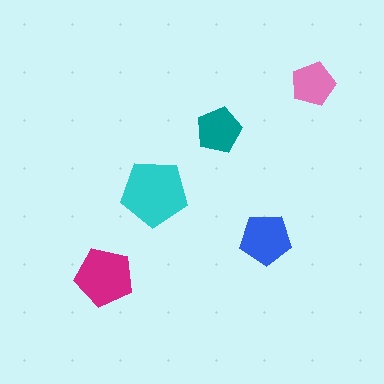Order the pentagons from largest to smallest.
the cyan one, the magenta one, the blue one, the teal one, the pink one.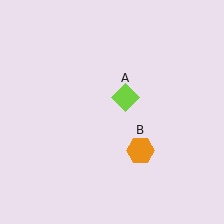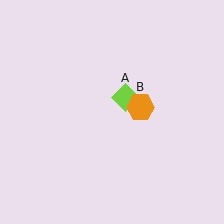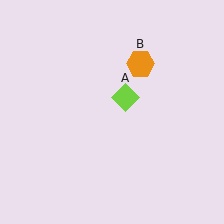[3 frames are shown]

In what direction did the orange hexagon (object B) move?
The orange hexagon (object B) moved up.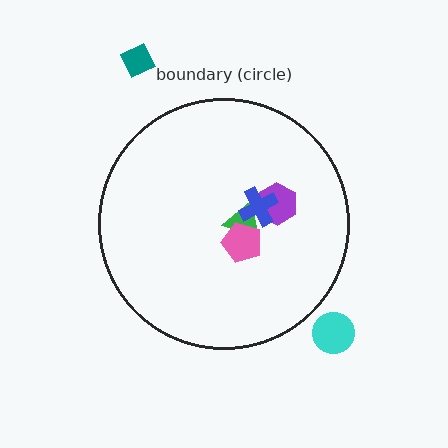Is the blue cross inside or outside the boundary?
Inside.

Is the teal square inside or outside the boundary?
Outside.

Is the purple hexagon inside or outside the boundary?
Inside.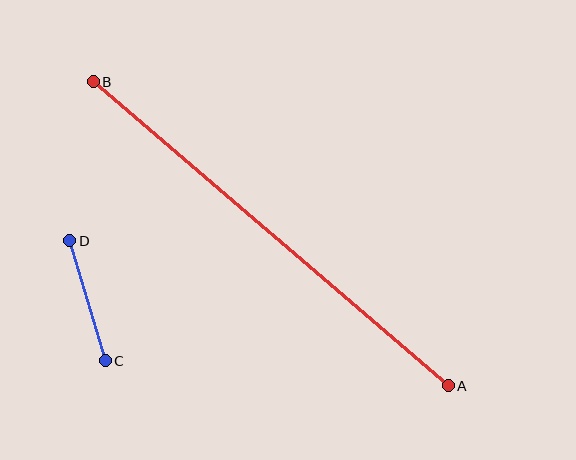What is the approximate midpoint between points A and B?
The midpoint is at approximately (271, 234) pixels.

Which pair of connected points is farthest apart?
Points A and B are farthest apart.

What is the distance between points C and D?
The distance is approximately 125 pixels.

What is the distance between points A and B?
The distance is approximately 467 pixels.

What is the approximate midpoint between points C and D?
The midpoint is at approximately (88, 301) pixels.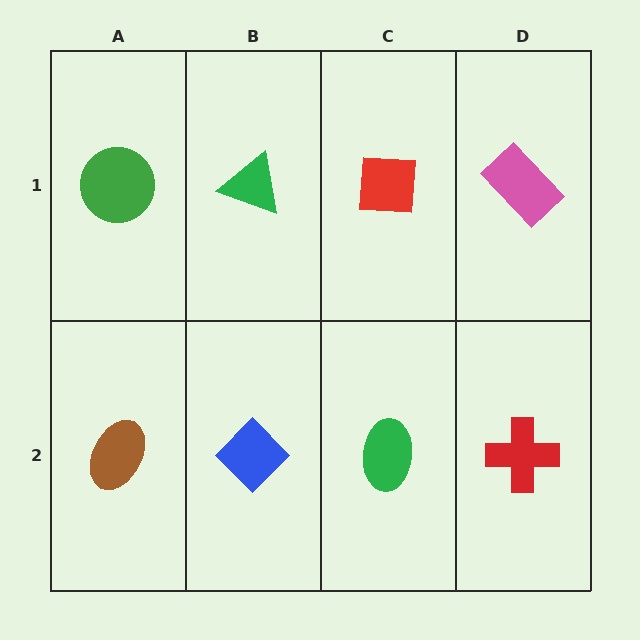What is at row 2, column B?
A blue diamond.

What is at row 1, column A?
A green circle.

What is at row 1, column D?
A pink rectangle.